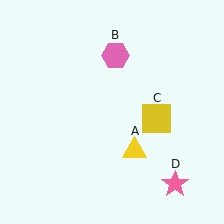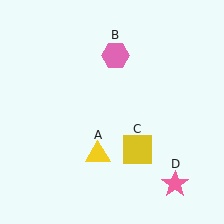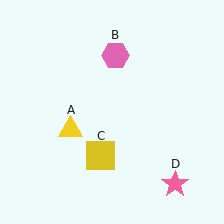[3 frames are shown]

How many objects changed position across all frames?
2 objects changed position: yellow triangle (object A), yellow square (object C).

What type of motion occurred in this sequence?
The yellow triangle (object A), yellow square (object C) rotated clockwise around the center of the scene.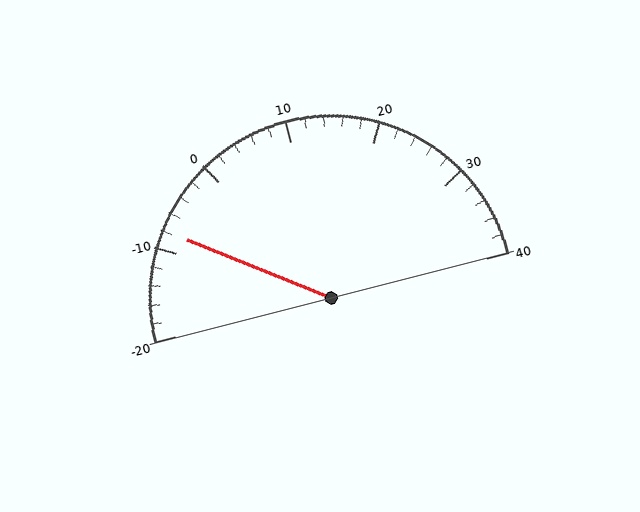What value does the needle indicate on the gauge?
The needle indicates approximately -8.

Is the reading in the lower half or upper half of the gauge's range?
The reading is in the lower half of the range (-20 to 40).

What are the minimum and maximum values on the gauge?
The gauge ranges from -20 to 40.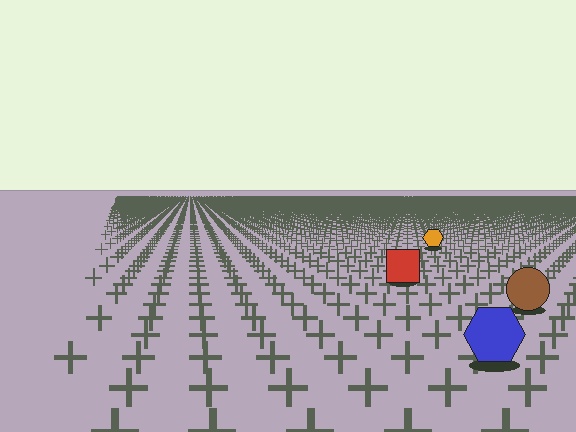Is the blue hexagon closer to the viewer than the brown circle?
Yes. The blue hexagon is closer — you can tell from the texture gradient: the ground texture is coarser near it.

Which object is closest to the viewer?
The blue hexagon is closest. The texture marks near it are larger and more spread out.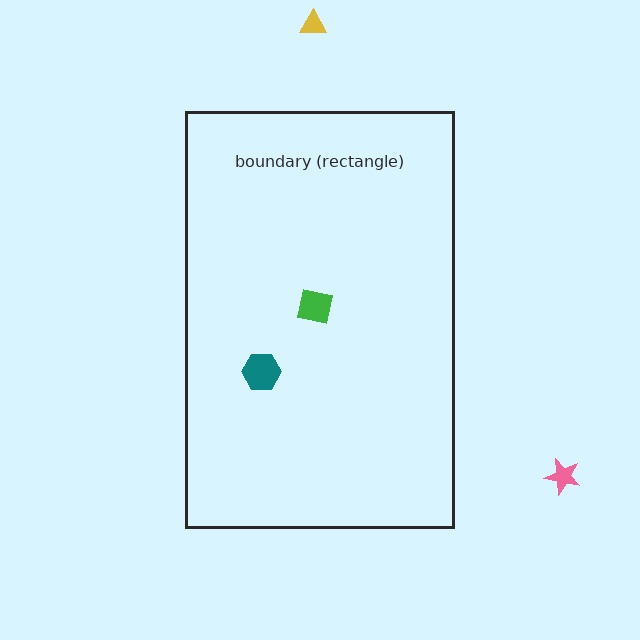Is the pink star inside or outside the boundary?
Outside.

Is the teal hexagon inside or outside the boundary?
Inside.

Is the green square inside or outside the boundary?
Inside.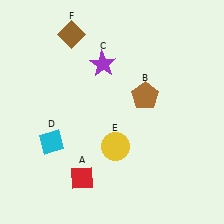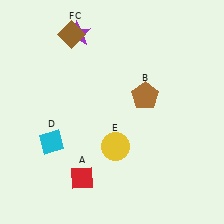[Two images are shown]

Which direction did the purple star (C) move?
The purple star (C) moved up.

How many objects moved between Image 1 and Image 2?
1 object moved between the two images.